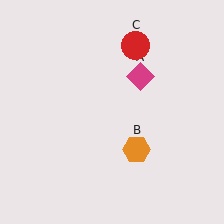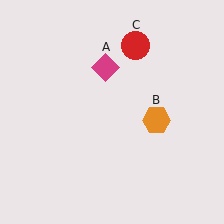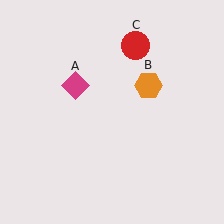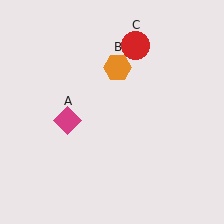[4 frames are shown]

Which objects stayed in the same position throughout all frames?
Red circle (object C) remained stationary.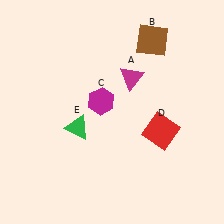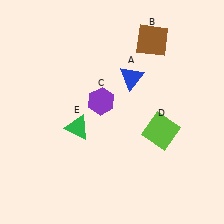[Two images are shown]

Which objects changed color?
A changed from magenta to blue. C changed from magenta to purple. D changed from red to lime.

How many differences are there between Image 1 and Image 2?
There are 3 differences between the two images.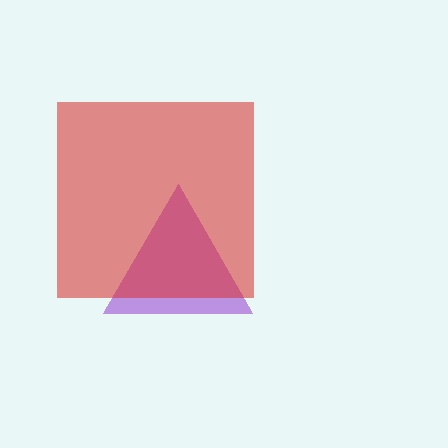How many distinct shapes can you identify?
There are 2 distinct shapes: a purple triangle, a red square.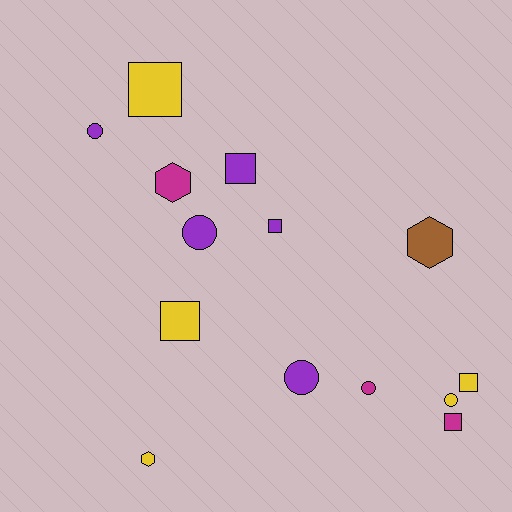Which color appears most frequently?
Yellow, with 5 objects.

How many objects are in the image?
There are 14 objects.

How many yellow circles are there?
There is 1 yellow circle.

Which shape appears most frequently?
Square, with 6 objects.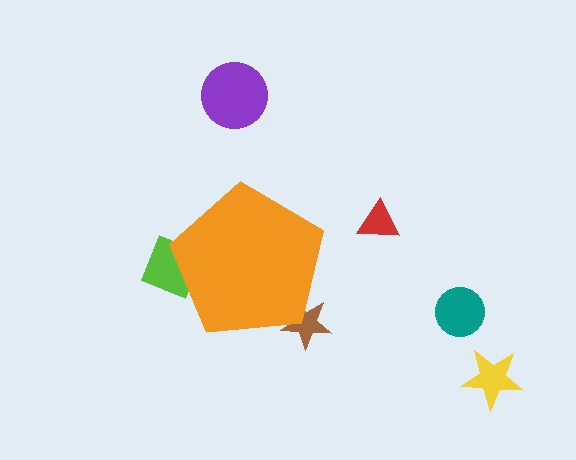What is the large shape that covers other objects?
An orange pentagon.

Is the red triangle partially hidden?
No, the red triangle is fully visible.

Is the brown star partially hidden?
Yes, the brown star is partially hidden behind the orange pentagon.